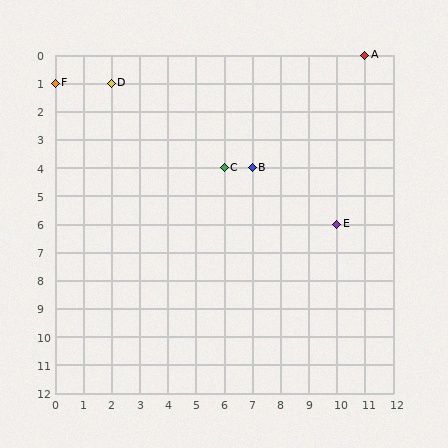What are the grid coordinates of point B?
Point B is at grid coordinates (7, 4).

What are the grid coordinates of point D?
Point D is at grid coordinates (2, 1).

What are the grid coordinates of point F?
Point F is at grid coordinates (0, 1).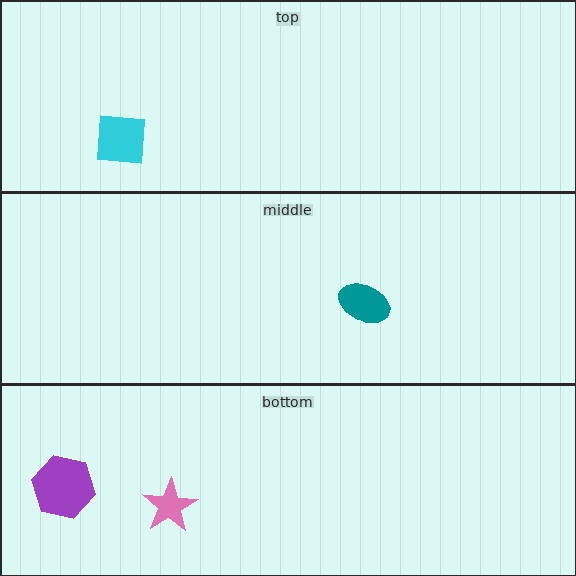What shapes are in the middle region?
The teal ellipse.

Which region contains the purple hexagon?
The bottom region.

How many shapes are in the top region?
1.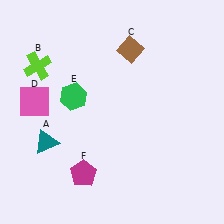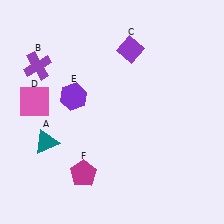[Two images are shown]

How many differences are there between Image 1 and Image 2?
There are 3 differences between the two images.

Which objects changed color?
B changed from lime to purple. C changed from brown to purple. E changed from green to purple.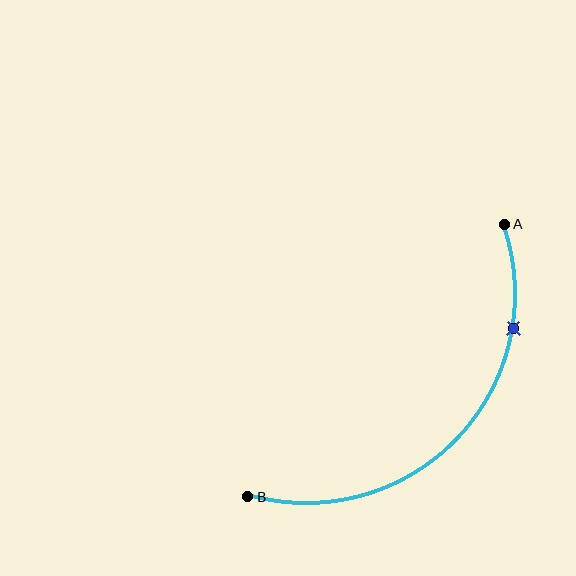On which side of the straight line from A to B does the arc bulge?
The arc bulges below and to the right of the straight line connecting A and B.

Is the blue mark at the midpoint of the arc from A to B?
No. The blue mark lies on the arc but is closer to endpoint A. The arc midpoint would be at the point on the curve equidistant along the arc from both A and B.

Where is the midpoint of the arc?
The arc midpoint is the point on the curve farthest from the straight line joining A and B. It sits below and to the right of that line.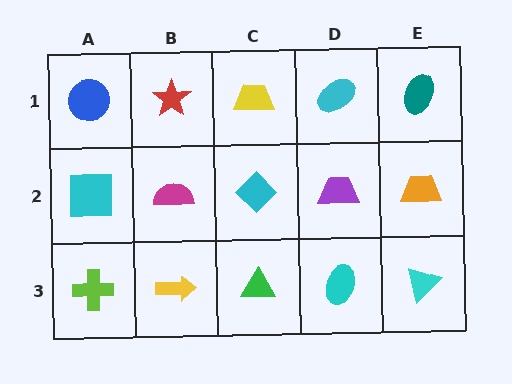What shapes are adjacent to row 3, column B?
A magenta semicircle (row 2, column B), a lime cross (row 3, column A), a green triangle (row 3, column C).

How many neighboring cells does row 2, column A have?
3.